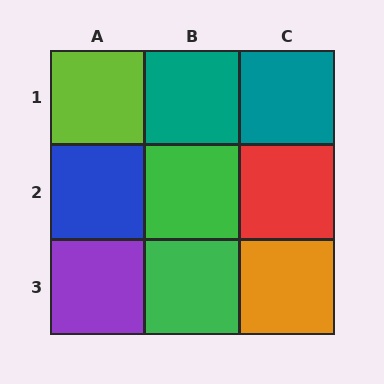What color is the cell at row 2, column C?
Red.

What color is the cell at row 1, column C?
Teal.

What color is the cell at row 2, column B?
Green.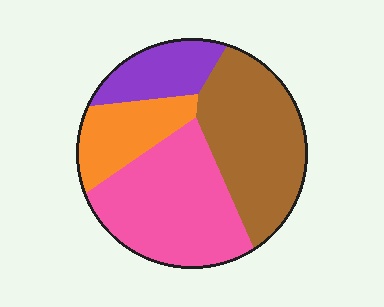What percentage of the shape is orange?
Orange takes up about one sixth (1/6) of the shape.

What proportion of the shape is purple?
Purple takes up less than a sixth of the shape.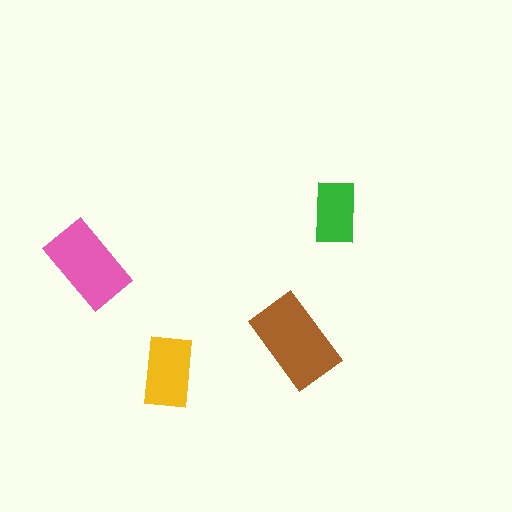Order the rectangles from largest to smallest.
the brown one, the pink one, the yellow one, the green one.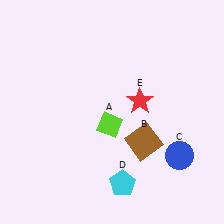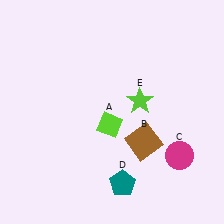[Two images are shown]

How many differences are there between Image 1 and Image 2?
There are 3 differences between the two images.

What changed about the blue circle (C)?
In Image 1, C is blue. In Image 2, it changed to magenta.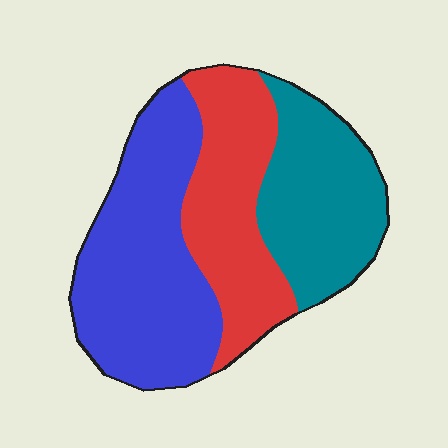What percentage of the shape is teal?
Teal covers roughly 30% of the shape.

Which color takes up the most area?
Blue, at roughly 40%.